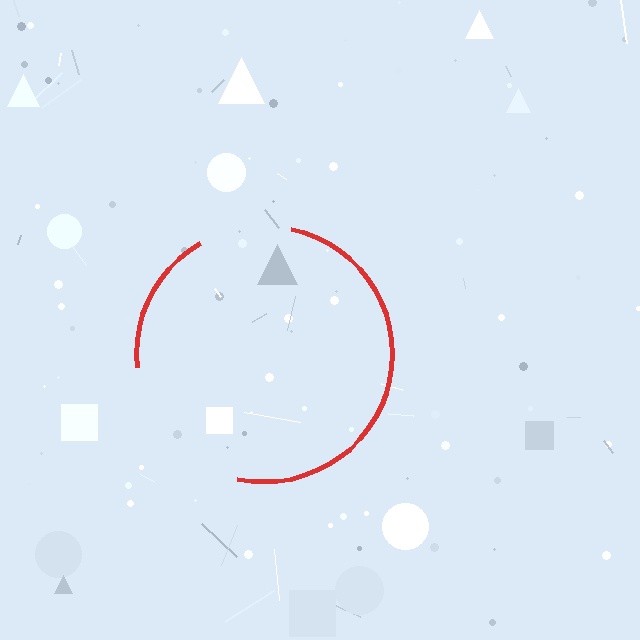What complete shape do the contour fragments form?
The contour fragments form a circle.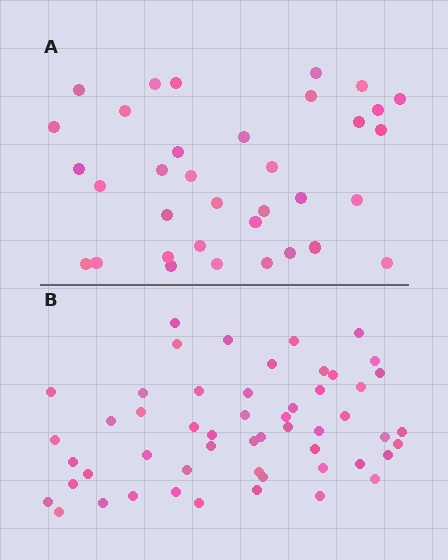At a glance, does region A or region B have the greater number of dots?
Region B (the bottom region) has more dots.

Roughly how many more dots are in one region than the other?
Region B has approximately 20 more dots than region A.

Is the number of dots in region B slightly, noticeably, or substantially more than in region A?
Region B has substantially more. The ratio is roughly 1.5 to 1.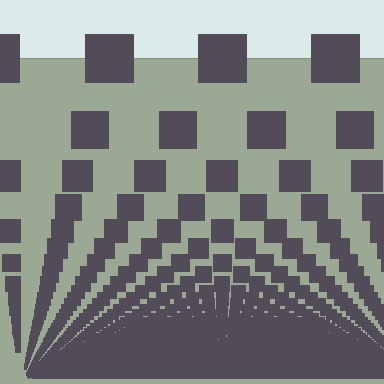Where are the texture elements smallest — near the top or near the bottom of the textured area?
Near the bottom.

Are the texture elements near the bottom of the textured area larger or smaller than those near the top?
Smaller. The gradient is inverted — elements near the bottom are smaller and denser.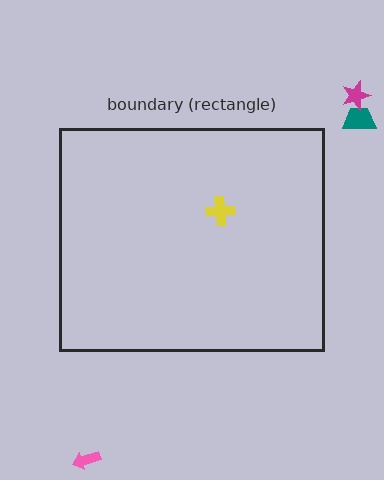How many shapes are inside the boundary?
1 inside, 3 outside.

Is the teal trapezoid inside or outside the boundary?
Outside.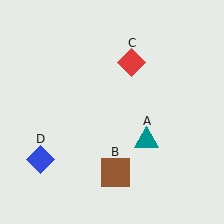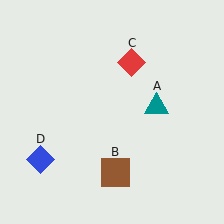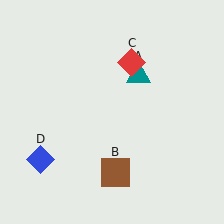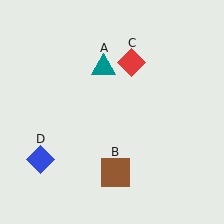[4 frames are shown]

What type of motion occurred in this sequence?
The teal triangle (object A) rotated counterclockwise around the center of the scene.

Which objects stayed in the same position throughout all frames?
Brown square (object B) and red diamond (object C) and blue diamond (object D) remained stationary.